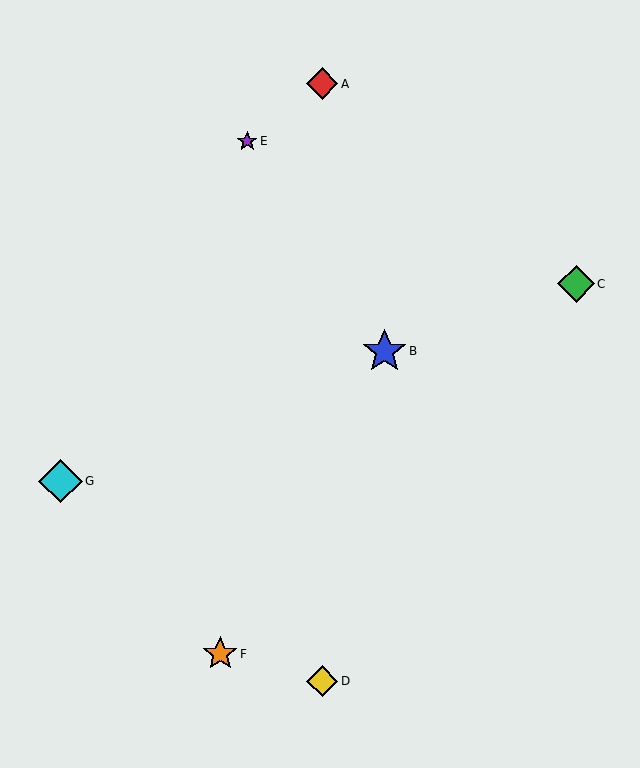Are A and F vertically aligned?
No, A is at x≈322 and F is at x≈220.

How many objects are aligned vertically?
2 objects (A, D) are aligned vertically.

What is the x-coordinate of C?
Object C is at x≈576.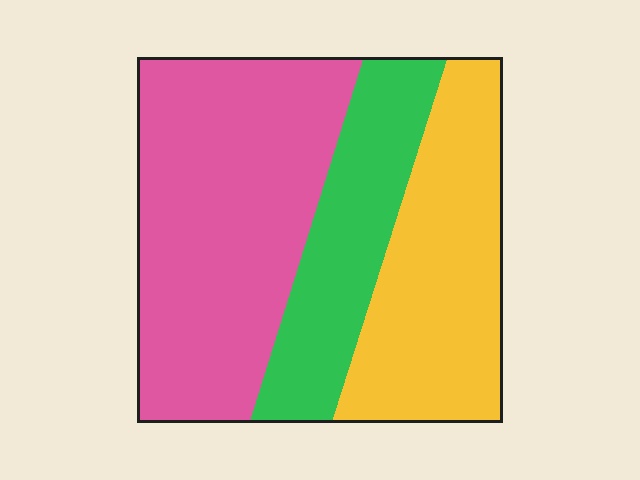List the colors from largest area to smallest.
From largest to smallest: pink, yellow, green.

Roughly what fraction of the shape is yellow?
Yellow covers 31% of the shape.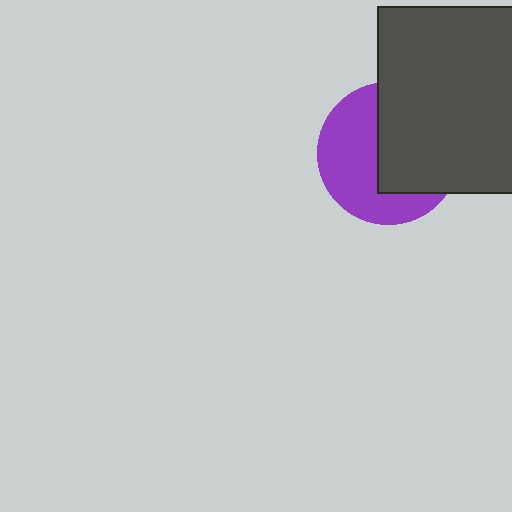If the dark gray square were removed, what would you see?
You would see the complete purple circle.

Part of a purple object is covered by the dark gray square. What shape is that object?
It is a circle.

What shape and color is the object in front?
The object in front is a dark gray square.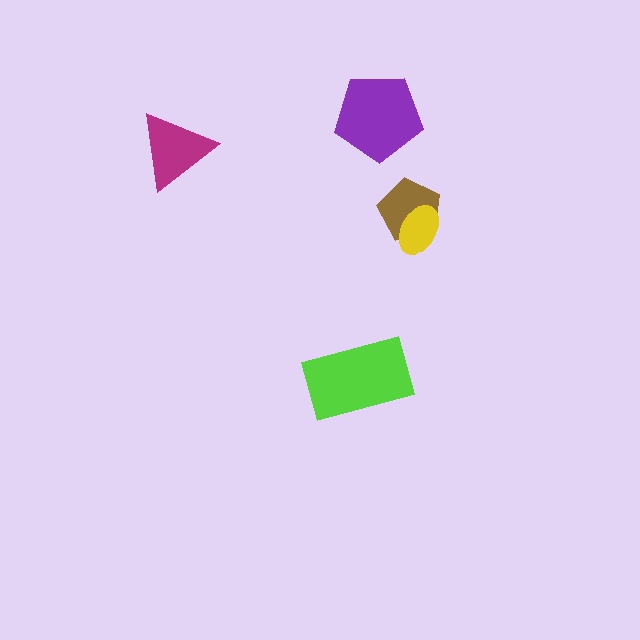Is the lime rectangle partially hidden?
No, no other shape covers it.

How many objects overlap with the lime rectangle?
0 objects overlap with the lime rectangle.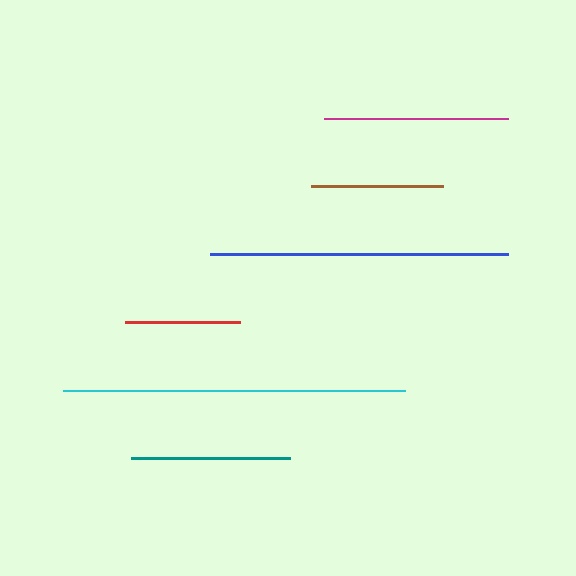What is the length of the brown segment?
The brown segment is approximately 133 pixels long.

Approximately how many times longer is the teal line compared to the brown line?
The teal line is approximately 1.2 times the length of the brown line.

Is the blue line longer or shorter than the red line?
The blue line is longer than the red line.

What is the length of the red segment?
The red segment is approximately 115 pixels long.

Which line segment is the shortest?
The red line is the shortest at approximately 115 pixels.